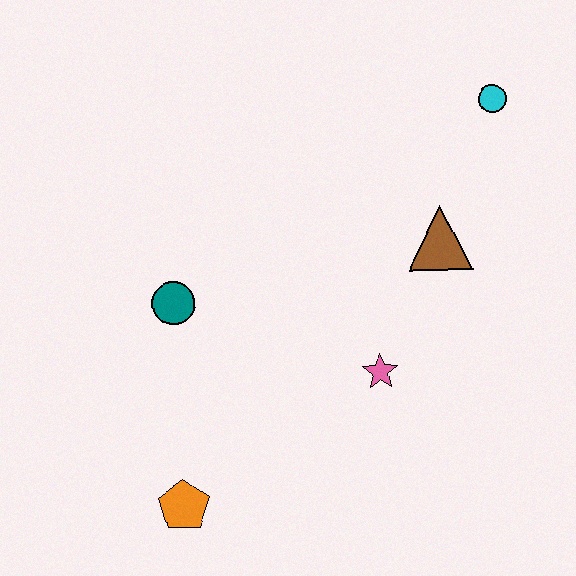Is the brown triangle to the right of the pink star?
Yes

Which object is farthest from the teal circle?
The cyan circle is farthest from the teal circle.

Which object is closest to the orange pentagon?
The teal circle is closest to the orange pentagon.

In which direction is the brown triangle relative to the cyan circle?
The brown triangle is below the cyan circle.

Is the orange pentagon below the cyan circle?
Yes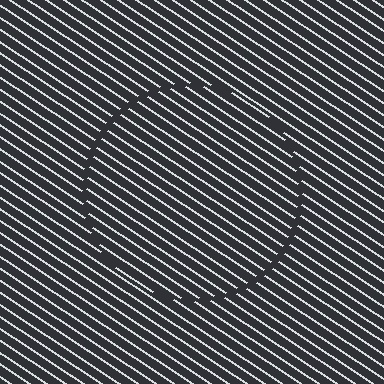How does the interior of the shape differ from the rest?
The interior of the shape contains the same grating, shifted by half a period — the contour is defined by the phase discontinuity where line-ends from the inner and outer gratings abut.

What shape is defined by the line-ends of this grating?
An illusory circle. The interior of the shape contains the same grating, shifted by half a period — the contour is defined by the phase discontinuity where line-ends from the inner and outer gratings abut.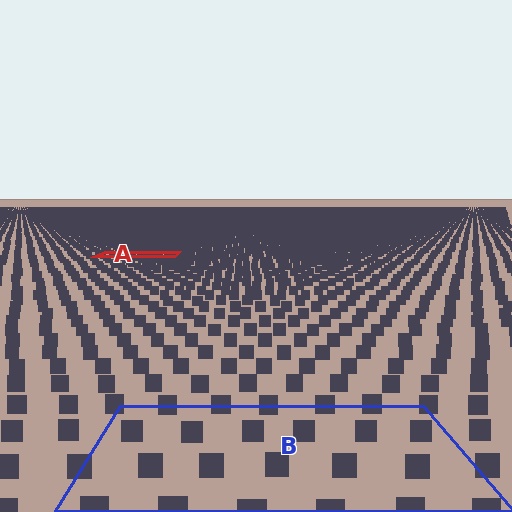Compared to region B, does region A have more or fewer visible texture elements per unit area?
Region A has more texture elements per unit area — they are packed more densely because it is farther away.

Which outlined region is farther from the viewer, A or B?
Region A is farther from the viewer — the texture elements inside it appear smaller and more densely packed.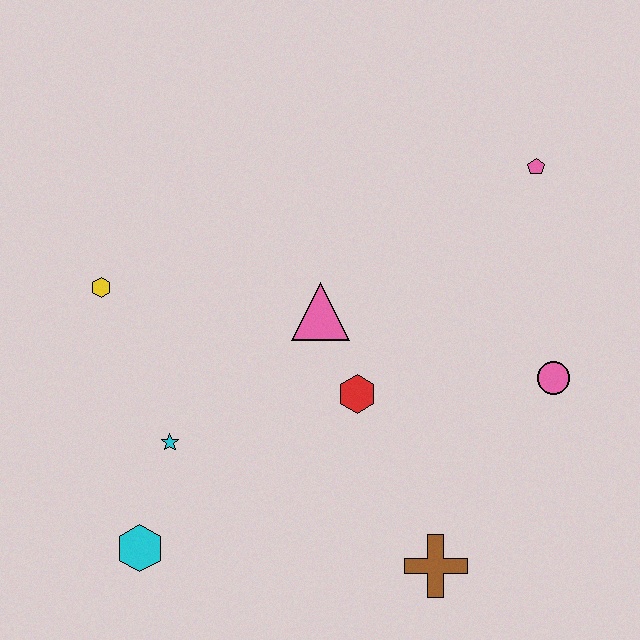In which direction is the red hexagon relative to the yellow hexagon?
The red hexagon is to the right of the yellow hexagon.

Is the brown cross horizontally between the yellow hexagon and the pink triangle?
No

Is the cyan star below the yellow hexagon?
Yes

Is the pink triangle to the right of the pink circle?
No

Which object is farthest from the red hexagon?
The pink pentagon is farthest from the red hexagon.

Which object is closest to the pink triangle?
The red hexagon is closest to the pink triangle.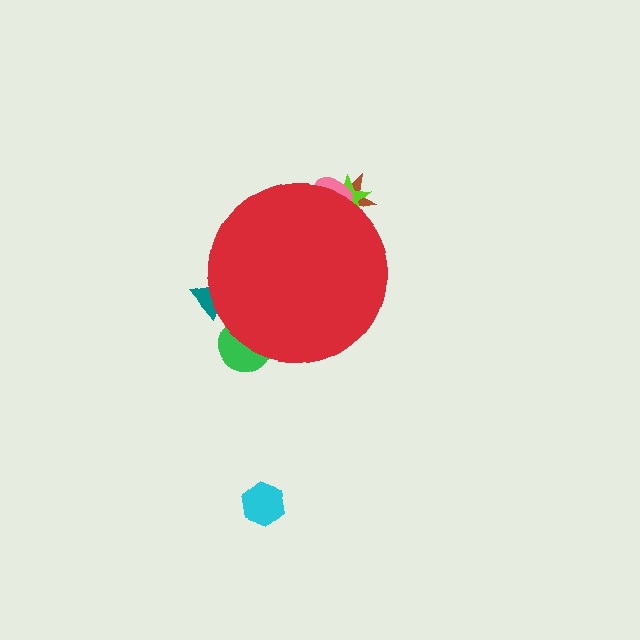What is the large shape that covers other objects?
A red circle.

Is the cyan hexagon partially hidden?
No, the cyan hexagon is fully visible.